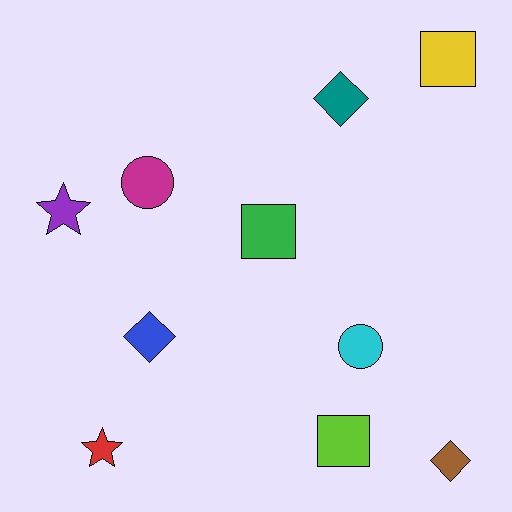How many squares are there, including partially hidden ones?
There are 3 squares.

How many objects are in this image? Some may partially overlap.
There are 10 objects.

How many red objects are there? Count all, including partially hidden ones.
There is 1 red object.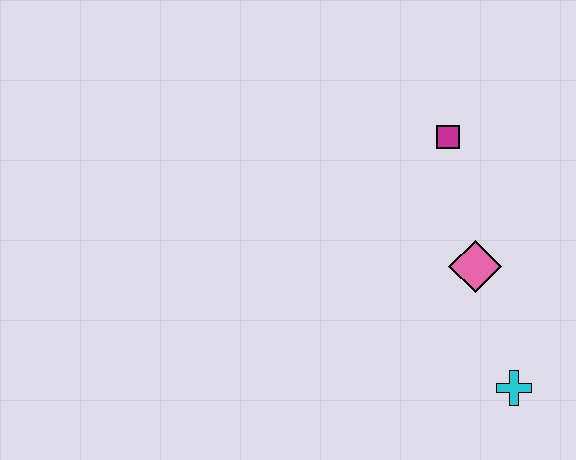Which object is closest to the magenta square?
The pink diamond is closest to the magenta square.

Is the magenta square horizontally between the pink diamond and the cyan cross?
No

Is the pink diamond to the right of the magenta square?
Yes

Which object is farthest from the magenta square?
The cyan cross is farthest from the magenta square.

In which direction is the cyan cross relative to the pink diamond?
The cyan cross is below the pink diamond.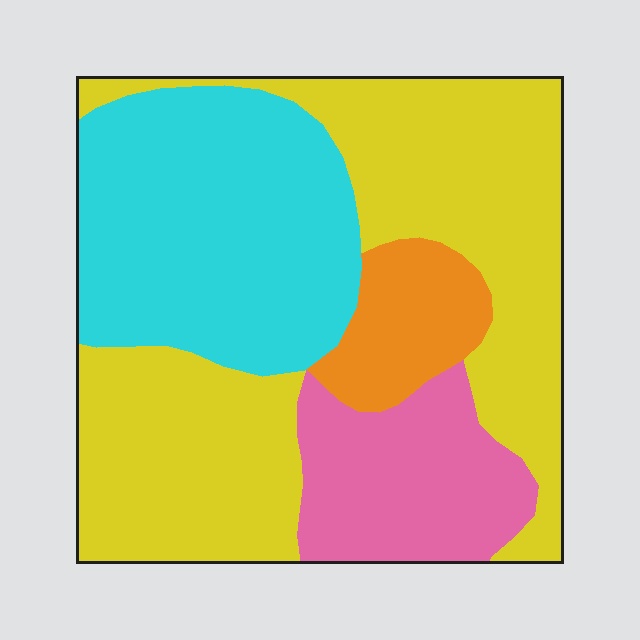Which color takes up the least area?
Orange, at roughly 10%.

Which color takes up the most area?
Yellow, at roughly 45%.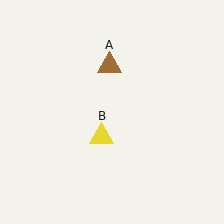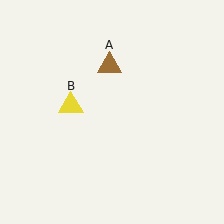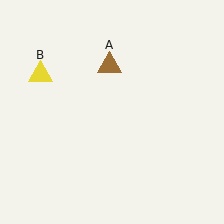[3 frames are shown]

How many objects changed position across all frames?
1 object changed position: yellow triangle (object B).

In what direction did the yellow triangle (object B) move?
The yellow triangle (object B) moved up and to the left.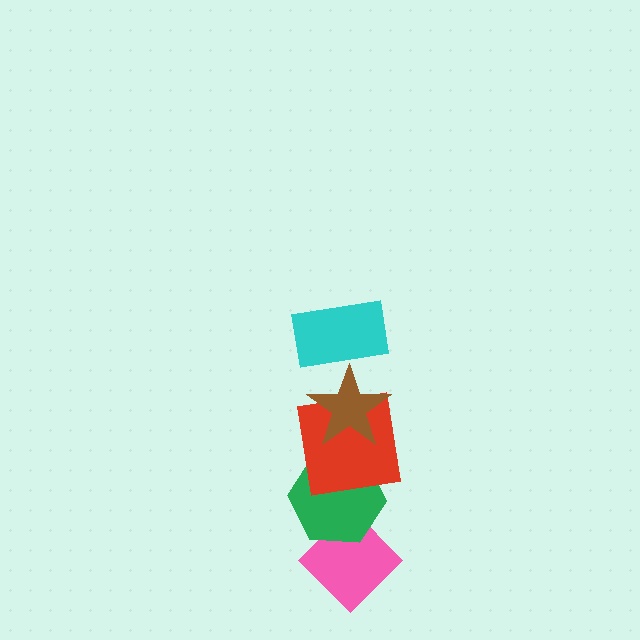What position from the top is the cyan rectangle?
The cyan rectangle is 1st from the top.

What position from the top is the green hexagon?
The green hexagon is 4th from the top.